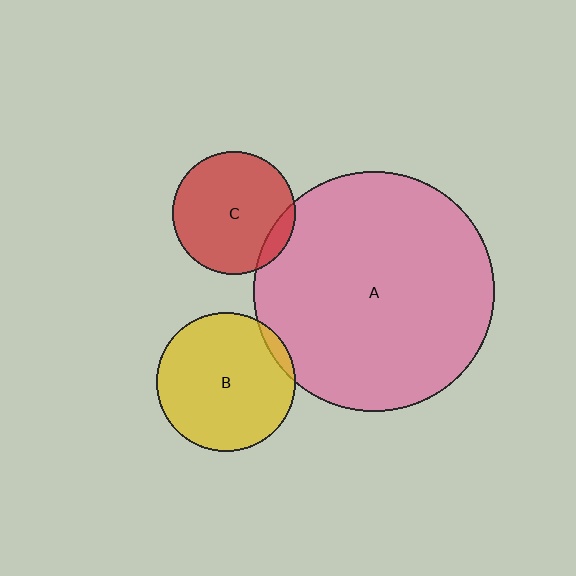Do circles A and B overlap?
Yes.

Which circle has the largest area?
Circle A (pink).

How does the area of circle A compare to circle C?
Approximately 3.8 times.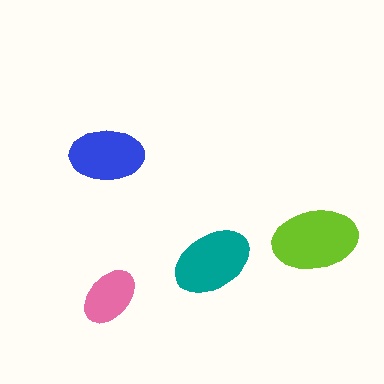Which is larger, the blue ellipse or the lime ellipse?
The lime one.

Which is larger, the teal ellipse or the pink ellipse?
The teal one.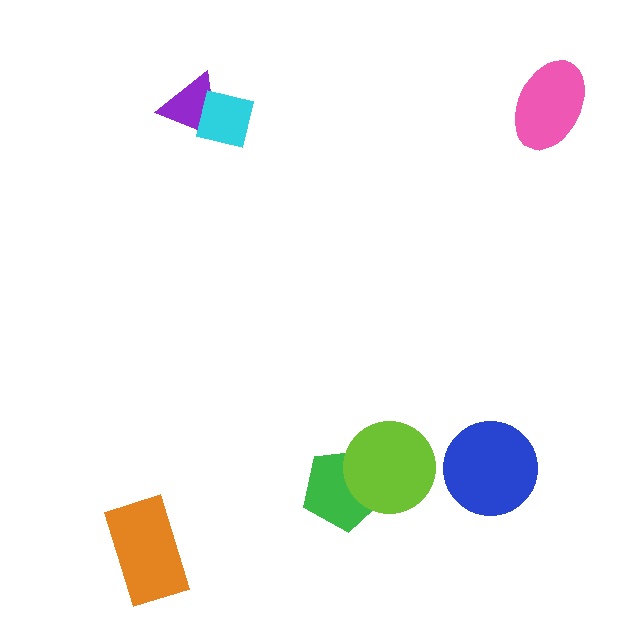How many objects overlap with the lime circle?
1 object overlaps with the lime circle.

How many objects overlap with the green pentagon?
1 object overlaps with the green pentagon.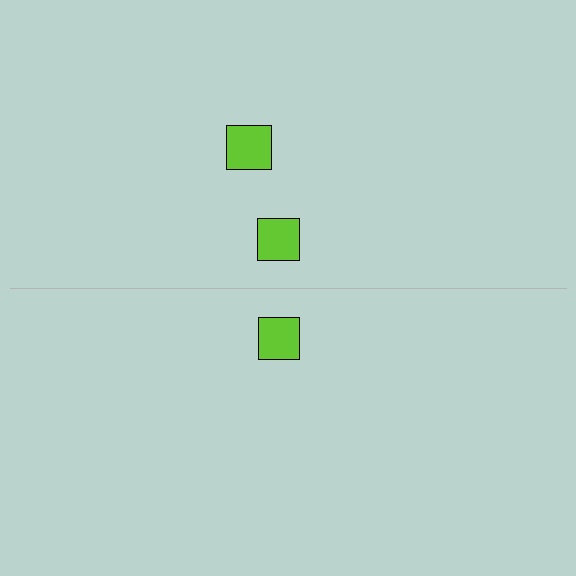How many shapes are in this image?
There are 3 shapes in this image.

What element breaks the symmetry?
A lime square is missing from the bottom side.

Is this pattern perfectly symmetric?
No, the pattern is not perfectly symmetric. A lime square is missing from the bottom side.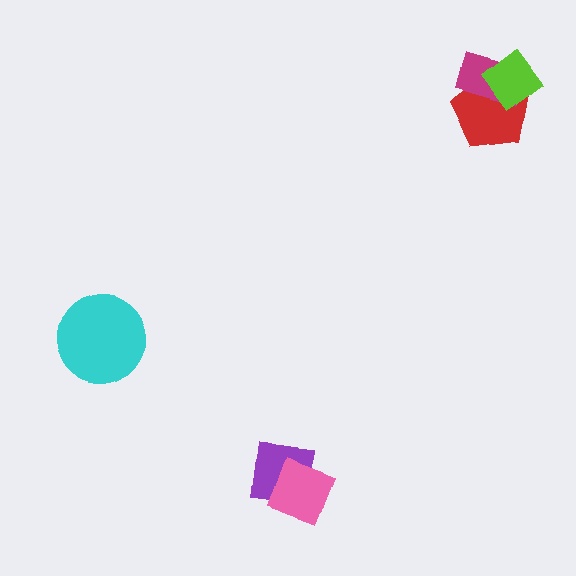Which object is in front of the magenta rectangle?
The lime diamond is in front of the magenta rectangle.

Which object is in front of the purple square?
The pink diamond is in front of the purple square.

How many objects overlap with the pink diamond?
1 object overlaps with the pink diamond.